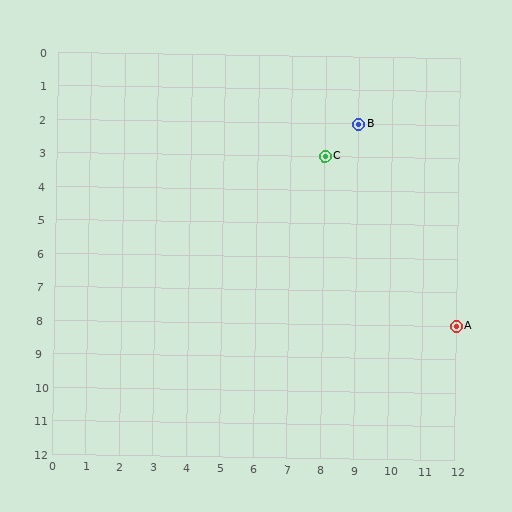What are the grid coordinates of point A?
Point A is at grid coordinates (12, 8).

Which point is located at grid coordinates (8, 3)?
Point C is at (8, 3).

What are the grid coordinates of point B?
Point B is at grid coordinates (9, 2).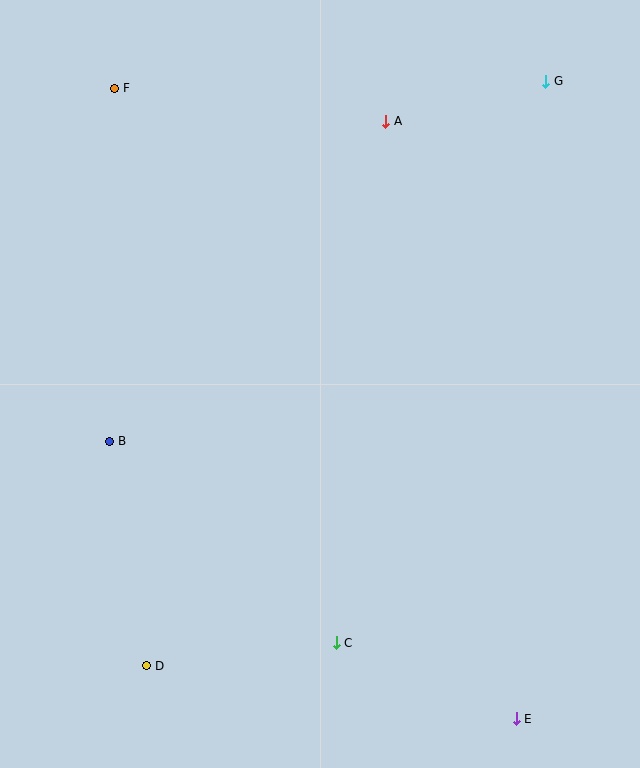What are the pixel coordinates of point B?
Point B is at (110, 441).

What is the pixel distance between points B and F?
The distance between B and F is 353 pixels.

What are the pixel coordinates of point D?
Point D is at (147, 666).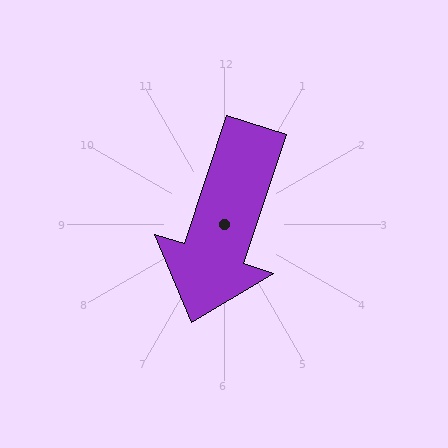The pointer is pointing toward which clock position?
Roughly 7 o'clock.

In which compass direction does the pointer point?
South.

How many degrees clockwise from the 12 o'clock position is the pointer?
Approximately 198 degrees.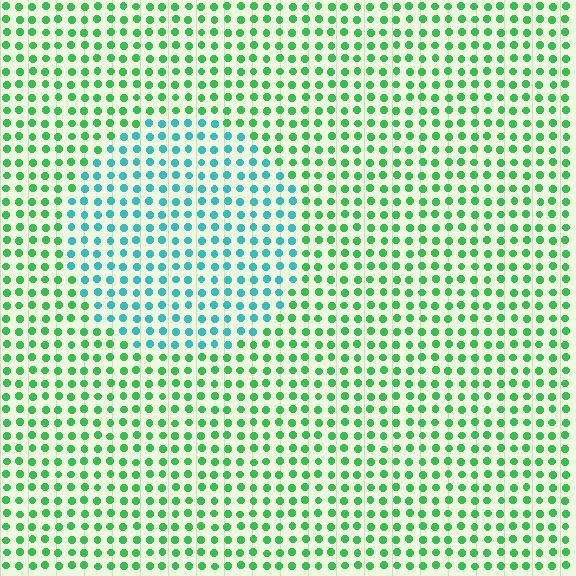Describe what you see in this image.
The image is filled with small green elements in a uniform arrangement. A circle-shaped region is visible where the elements are tinted to a slightly different hue, forming a subtle color boundary.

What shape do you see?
I see a circle.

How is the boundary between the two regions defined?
The boundary is defined purely by a slight shift in hue (about 48 degrees). Spacing, size, and orientation are identical on both sides.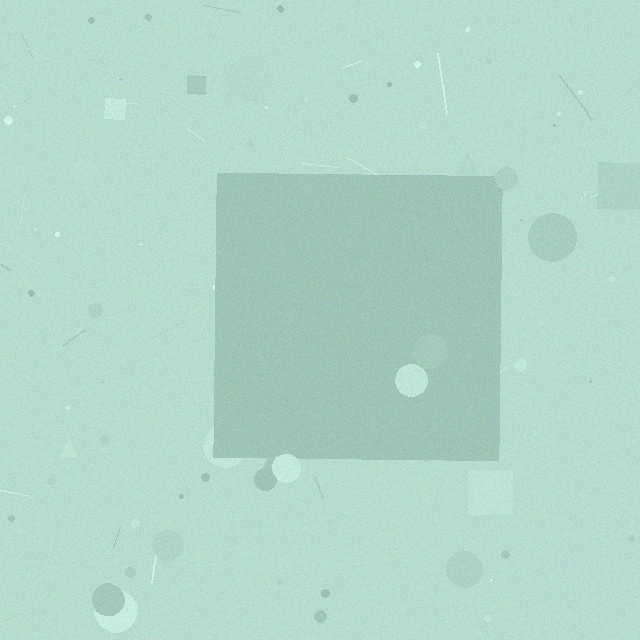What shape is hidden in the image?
A square is hidden in the image.